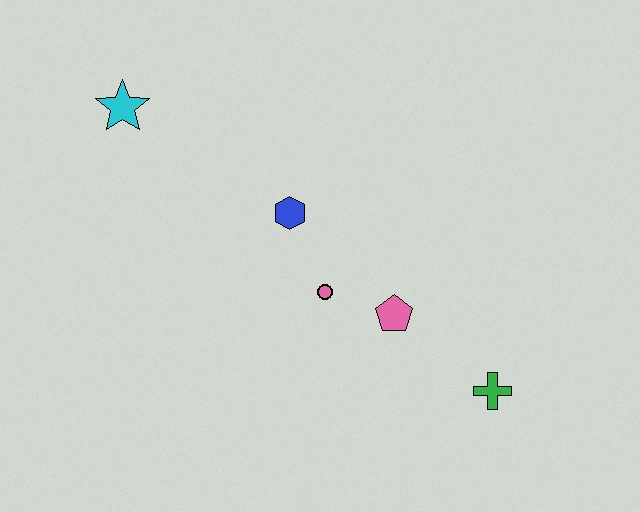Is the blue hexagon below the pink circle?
No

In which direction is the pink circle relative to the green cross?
The pink circle is to the left of the green cross.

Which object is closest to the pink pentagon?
The pink circle is closest to the pink pentagon.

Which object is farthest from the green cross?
The cyan star is farthest from the green cross.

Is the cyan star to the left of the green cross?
Yes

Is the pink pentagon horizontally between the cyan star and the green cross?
Yes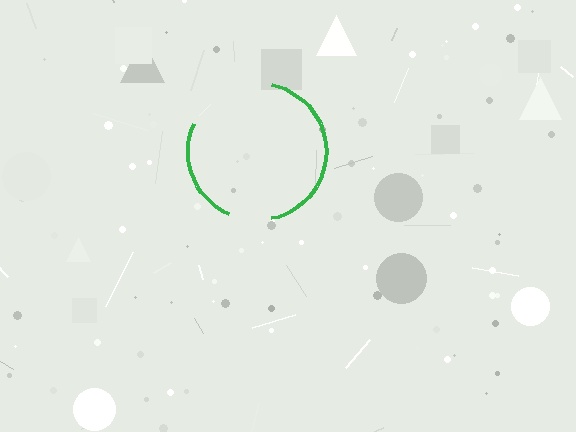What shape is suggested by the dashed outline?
The dashed outline suggests a circle.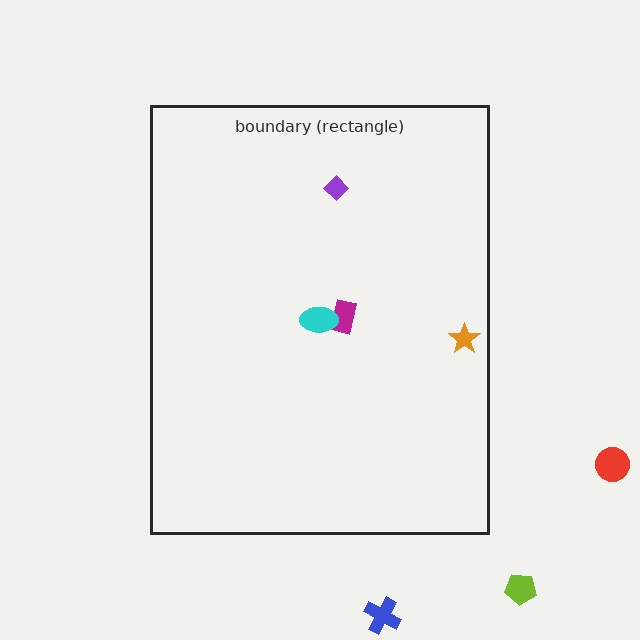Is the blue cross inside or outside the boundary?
Outside.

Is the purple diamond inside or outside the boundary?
Inside.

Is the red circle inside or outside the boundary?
Outside.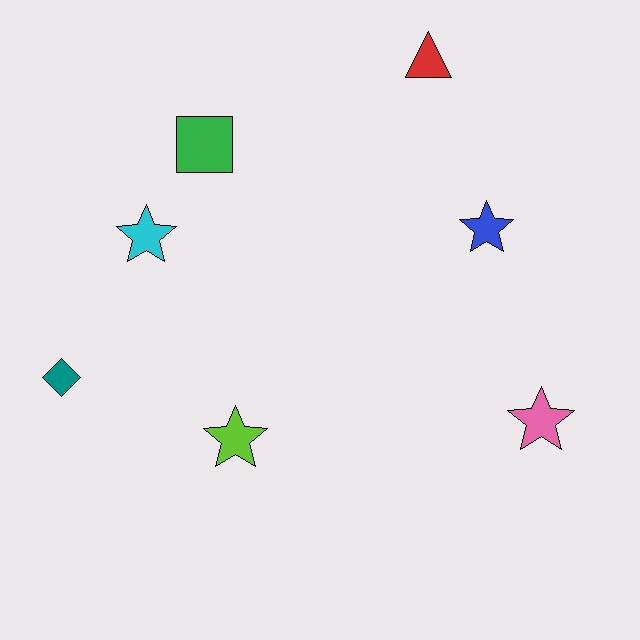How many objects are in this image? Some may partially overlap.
There are 7 objects.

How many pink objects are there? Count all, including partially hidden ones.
There is 1 pink object.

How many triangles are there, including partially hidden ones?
There is 1 triangle.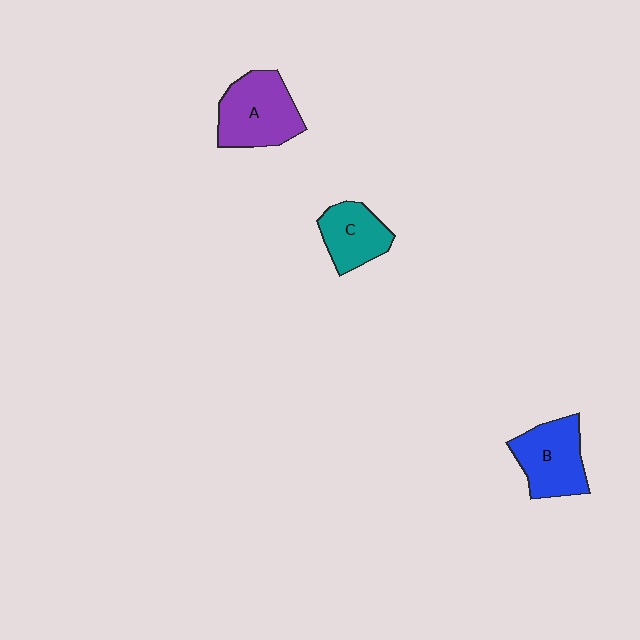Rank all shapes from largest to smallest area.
From largest to smallest: A (purple), B (blue), C (teal).